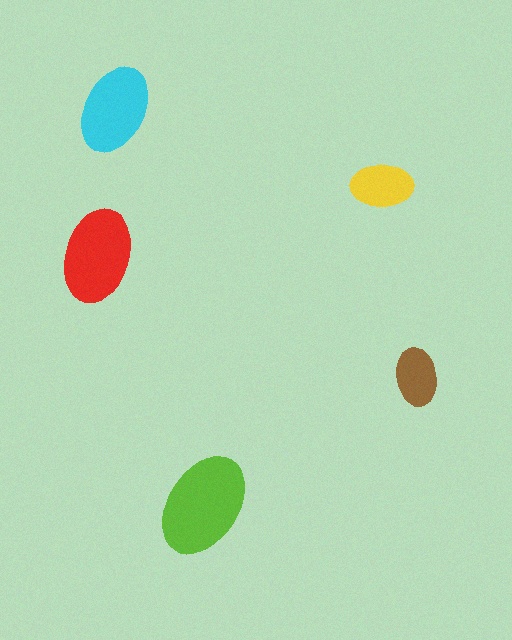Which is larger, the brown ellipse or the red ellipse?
The red one.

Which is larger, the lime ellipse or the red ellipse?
The lime one.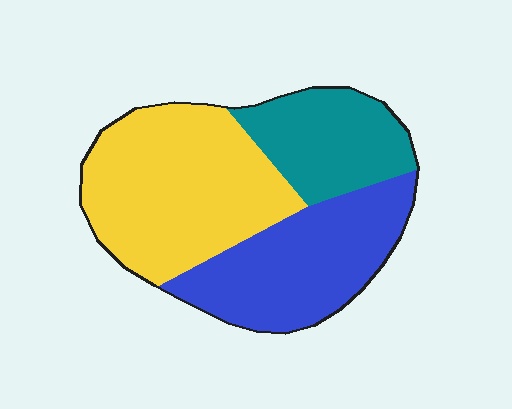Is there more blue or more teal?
Blue.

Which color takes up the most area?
Yellow, at roughly 45%.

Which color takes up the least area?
Teal, at roughly 25%.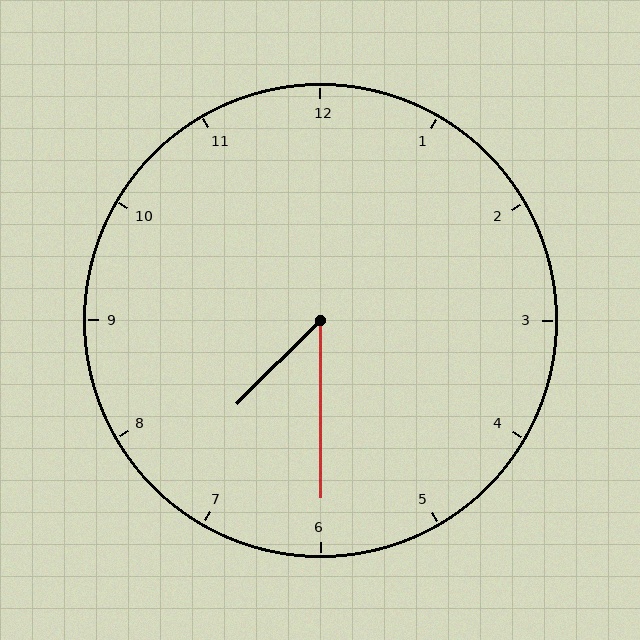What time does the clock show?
7:30.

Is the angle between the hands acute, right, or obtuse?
It is acute.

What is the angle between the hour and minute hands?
Approximately 45 degrees.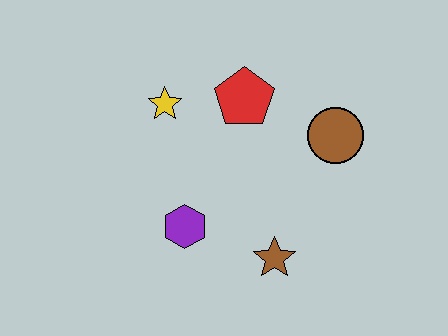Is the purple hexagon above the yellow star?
No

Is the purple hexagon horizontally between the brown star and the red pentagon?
No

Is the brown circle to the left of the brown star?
No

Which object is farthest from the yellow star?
The brown star is farthest from the yellow star.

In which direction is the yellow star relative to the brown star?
The yellow star is above the brown star.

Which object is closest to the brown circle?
The red pentagon is closest to the brown circle.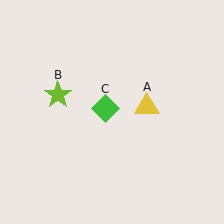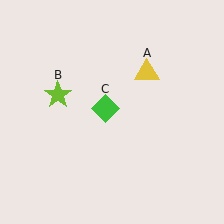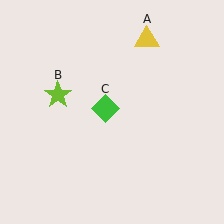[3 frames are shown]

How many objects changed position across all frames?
1 object changed position: yellow triangle (object A).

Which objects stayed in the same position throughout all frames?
Lime star (object B) and green diamond (object C) remained stationary.